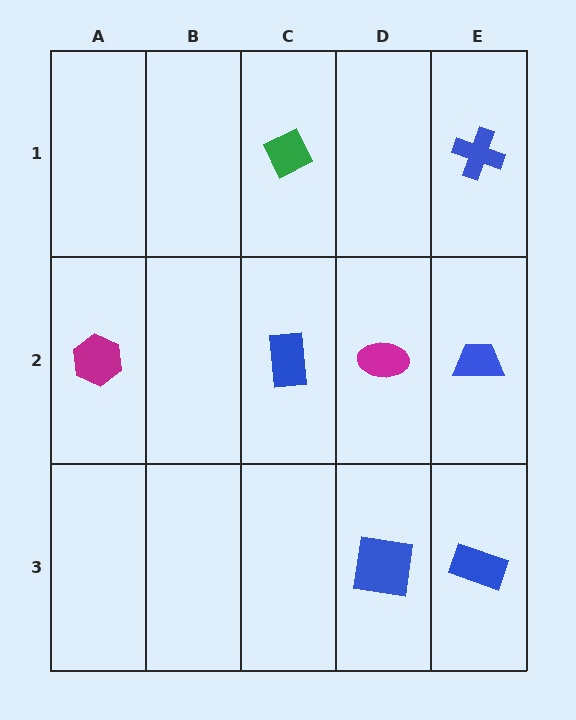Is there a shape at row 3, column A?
No, that cell is empty.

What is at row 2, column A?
A magenta hexagon.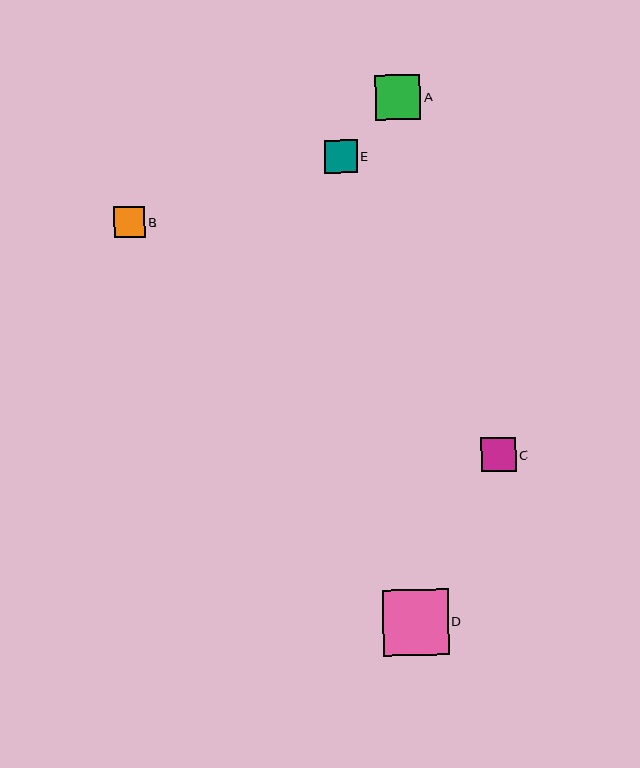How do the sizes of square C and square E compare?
Square C and square E are approximately the same size.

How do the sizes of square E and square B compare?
Square E and square B are approximately the same size.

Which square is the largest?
Square D is the largest with a size of approximately 65 pixels.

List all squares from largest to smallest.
From largest to smallest: D, A, C, E, B.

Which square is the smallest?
Square B is the smallest with a size of approximately 31 pixels.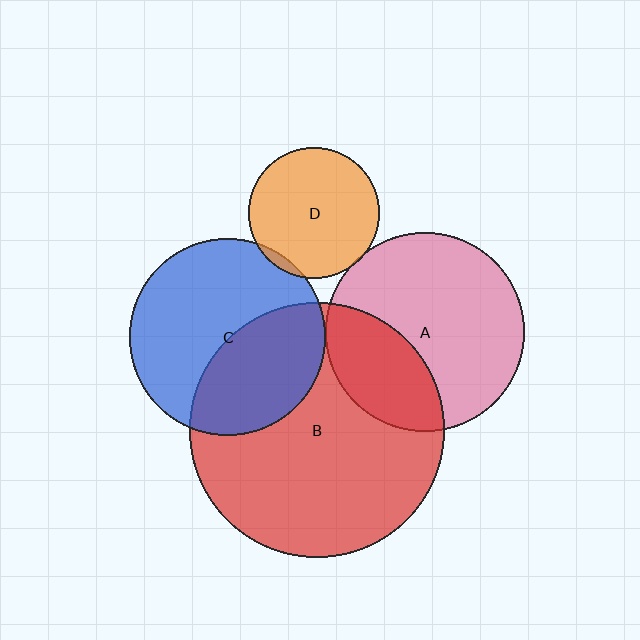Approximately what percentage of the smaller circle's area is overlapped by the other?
Approximately 30%.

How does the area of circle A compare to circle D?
Approximately 2.3 times.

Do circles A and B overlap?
Yes.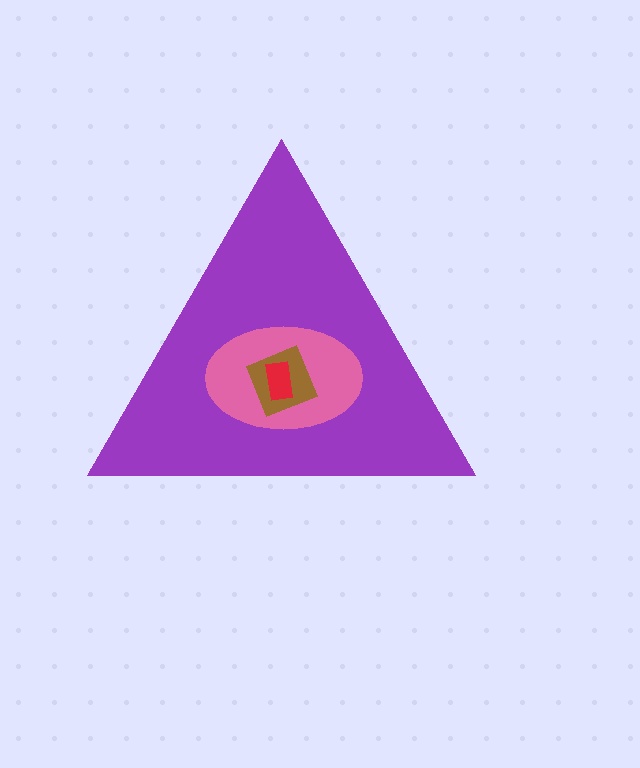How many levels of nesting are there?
4.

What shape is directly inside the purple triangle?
The pink ellipse.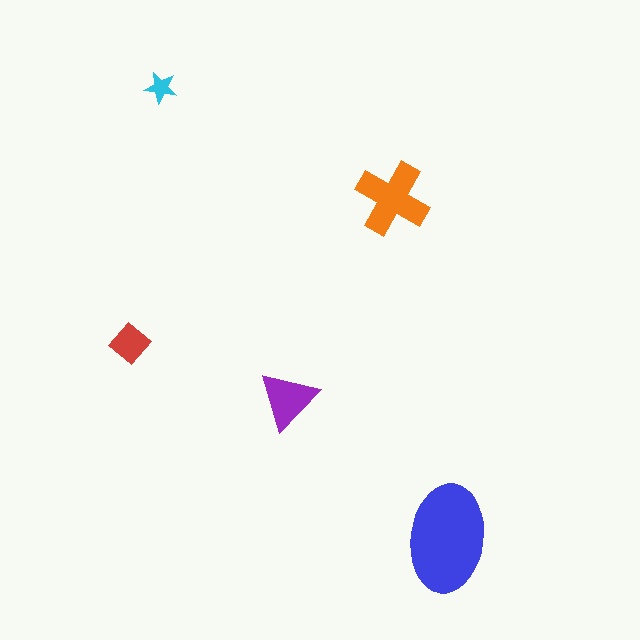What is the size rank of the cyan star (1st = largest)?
5th.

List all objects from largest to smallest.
The blue ellipse, the orange cross, the purple triangle, the red diamond, the cyan star.